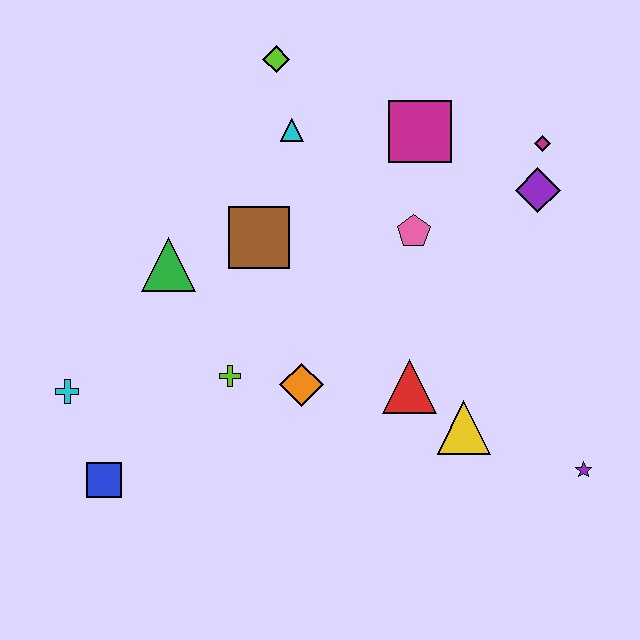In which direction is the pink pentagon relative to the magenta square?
The pink pentagon is below the magenta square.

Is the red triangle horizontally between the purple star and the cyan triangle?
Yes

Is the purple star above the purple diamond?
No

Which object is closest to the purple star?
The yellow triangle is closest to the purple star.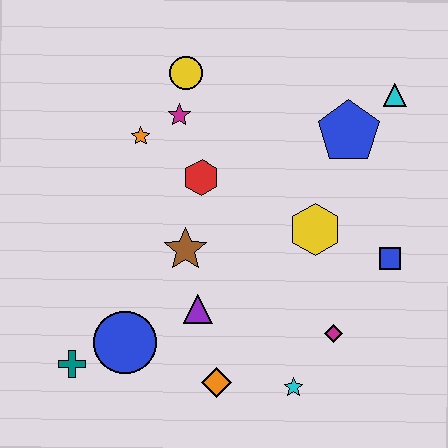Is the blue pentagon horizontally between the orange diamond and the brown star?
No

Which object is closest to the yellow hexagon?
The blue square is closest to the yellow hexagon.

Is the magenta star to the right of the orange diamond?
No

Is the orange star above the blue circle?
Yes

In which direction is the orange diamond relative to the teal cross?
The orange diamond is to the right of the teal cross.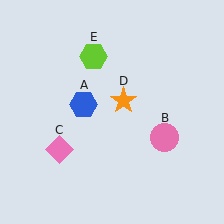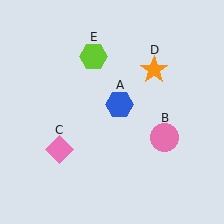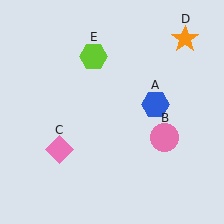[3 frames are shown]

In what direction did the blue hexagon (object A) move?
The blue hexagon (object A) moved right.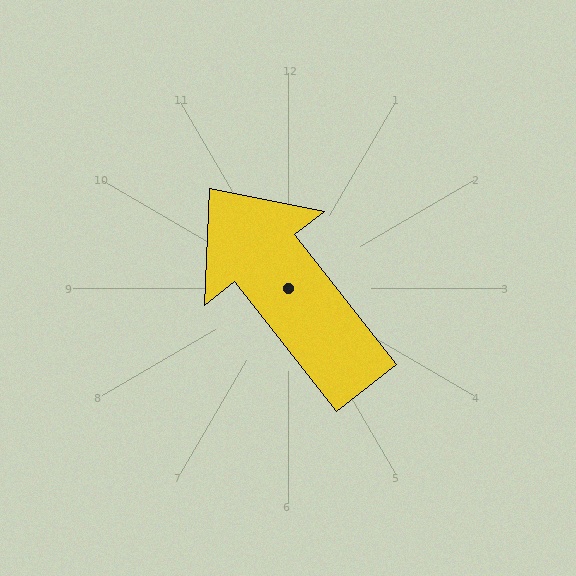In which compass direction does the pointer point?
Northwest.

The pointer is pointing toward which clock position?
Roughly 11 o'clock.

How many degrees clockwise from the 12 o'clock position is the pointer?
Approximately 322 degrees.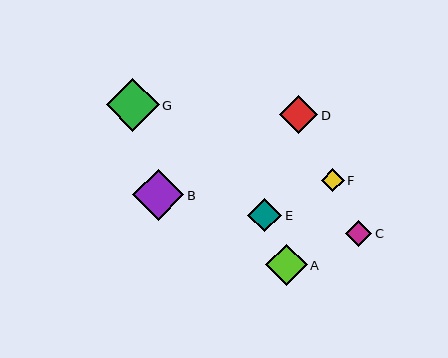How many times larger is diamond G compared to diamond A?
Diamond G is approximately 1.3 times the size of diamond A.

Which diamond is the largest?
Diamond G is the largest with a size of approximately 53 pixels.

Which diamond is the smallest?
Diamond F is the smallest with a size of approximately 23 pixels.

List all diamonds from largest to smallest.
From largest to smallest: G, B, A, D, E, C, F.